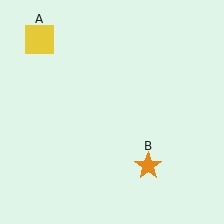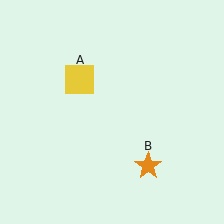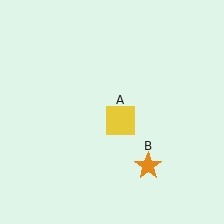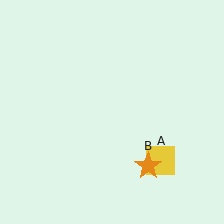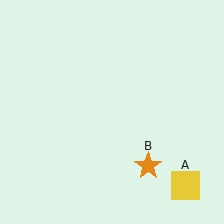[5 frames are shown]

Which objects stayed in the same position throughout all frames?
Orange star (object B) remained stationary.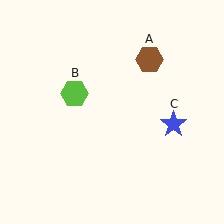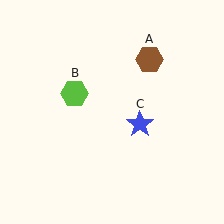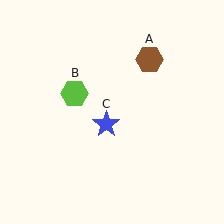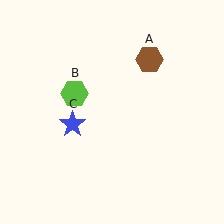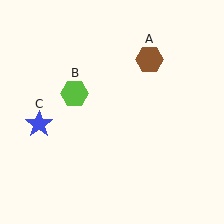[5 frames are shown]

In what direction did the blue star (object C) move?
The blue star (object C) moved left.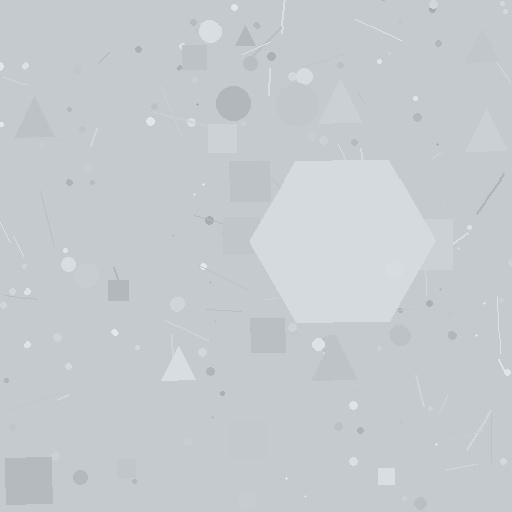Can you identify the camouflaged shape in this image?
The camouflaged shape is a hexagon.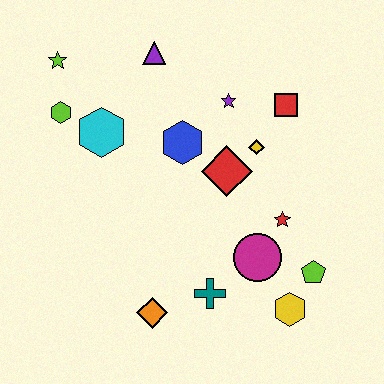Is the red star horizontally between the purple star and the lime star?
No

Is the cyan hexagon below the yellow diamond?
No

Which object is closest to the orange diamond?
The teal cross is closest to the orange diamond.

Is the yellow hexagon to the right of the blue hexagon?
Yes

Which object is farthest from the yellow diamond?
The lime star is farthest from the yellow diamond.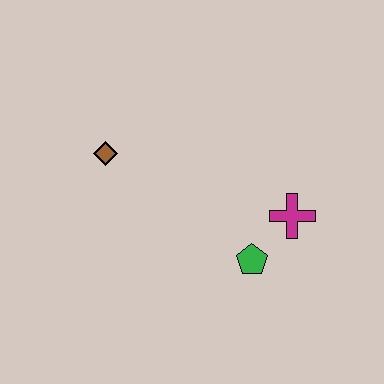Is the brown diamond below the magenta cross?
No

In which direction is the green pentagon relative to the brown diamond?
The green pentagon is to the right of the brown diamond.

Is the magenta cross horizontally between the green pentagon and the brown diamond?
No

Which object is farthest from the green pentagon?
The brown diamond is farthest from the green pentagon.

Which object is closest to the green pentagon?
The magenta cross is closest to the green pentagon.